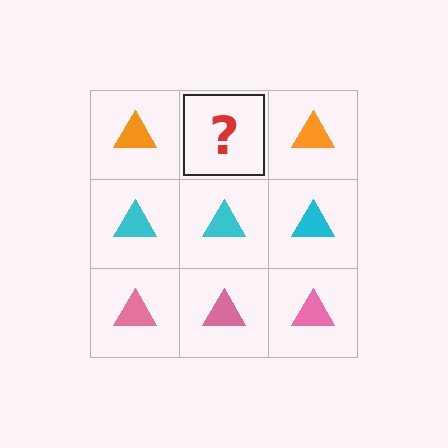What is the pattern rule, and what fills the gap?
The rule is that each row has a consistent color. The gap should be filled with an orange triangle.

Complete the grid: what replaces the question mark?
The question mark should be replaced with an orange triangle.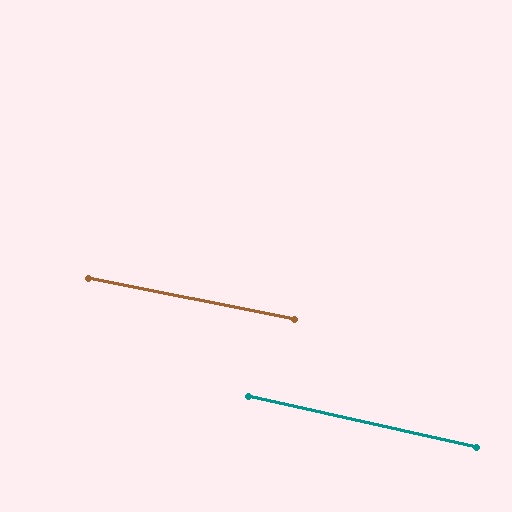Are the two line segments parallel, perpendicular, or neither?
Parallel — their directions differ by only 1.2°.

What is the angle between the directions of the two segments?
Approximately 1 degree.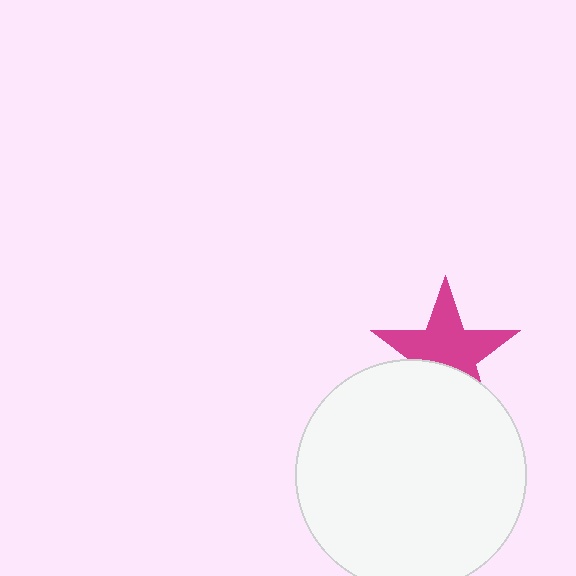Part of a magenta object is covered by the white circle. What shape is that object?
It is a star.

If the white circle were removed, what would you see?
You would see the complete magenta star.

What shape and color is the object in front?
The object in front is a white circle.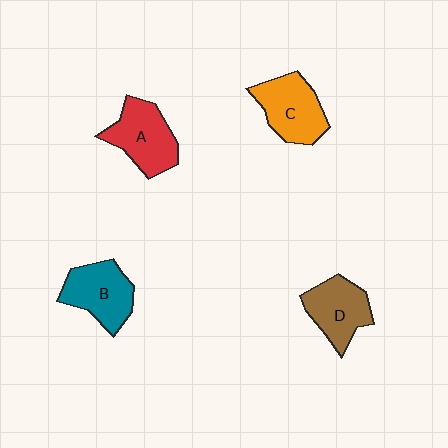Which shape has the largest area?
Shape A (red).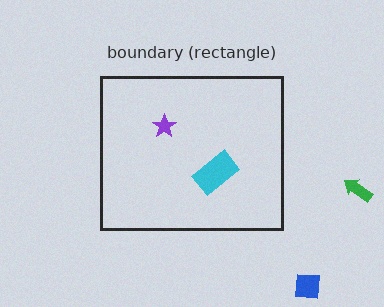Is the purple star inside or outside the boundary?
Inside.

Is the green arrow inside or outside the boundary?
Outside.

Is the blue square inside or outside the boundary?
Outside.